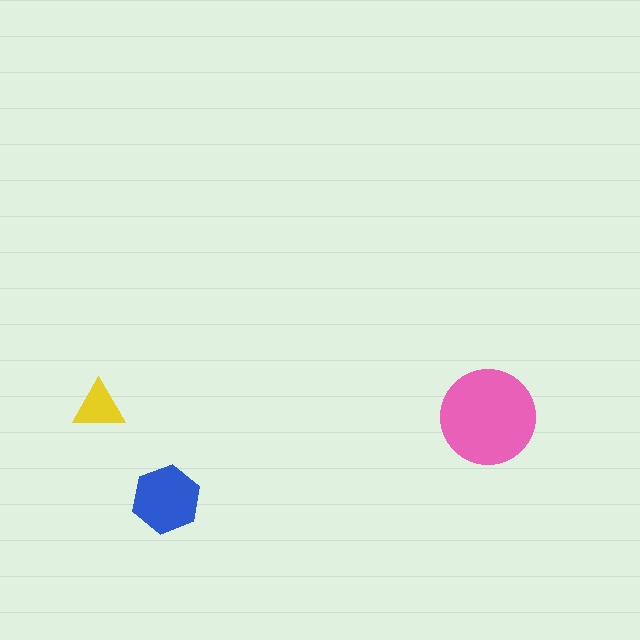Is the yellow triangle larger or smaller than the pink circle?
Smaller.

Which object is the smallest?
The yellow triangle.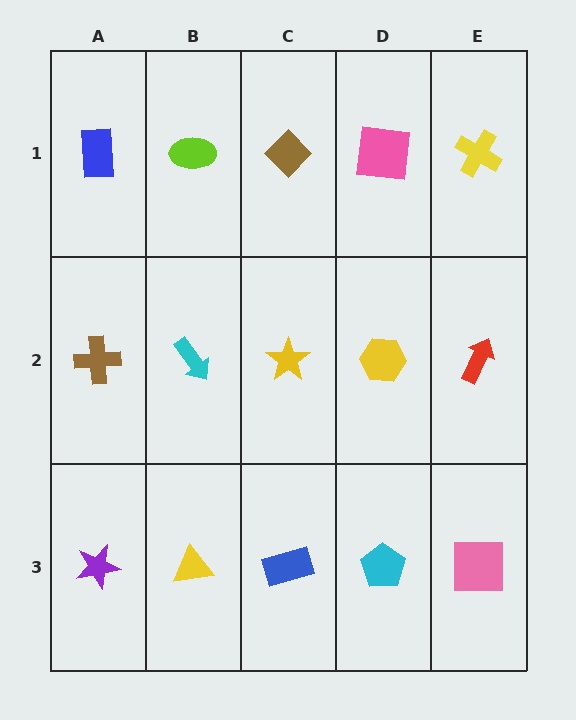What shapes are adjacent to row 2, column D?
A pink square (row 1, column D), a cyan pentagon (row 3, column D), a yellow star (row 2, column C), a red arrow (row 2, column E).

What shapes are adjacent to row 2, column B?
A lime ellipse (row 1, column B), a yellow triangle (row 3, column B), a brown cross (row 2, column A), a yellow star (row 2, column C).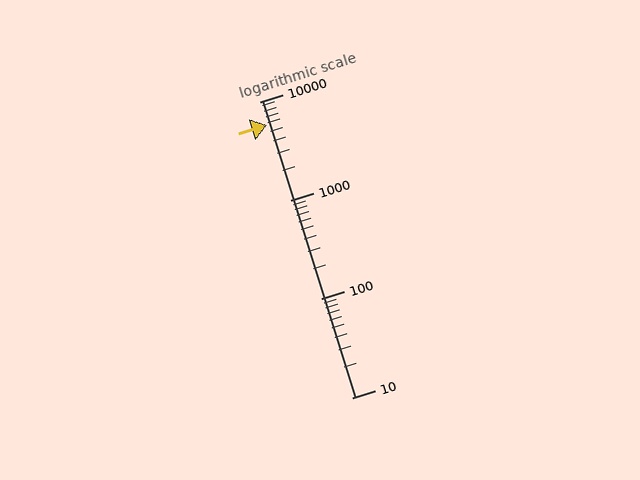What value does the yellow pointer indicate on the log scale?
The pointer indicates approximately 5800.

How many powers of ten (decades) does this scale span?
The scale spans 3 decades, from 10 to 10000.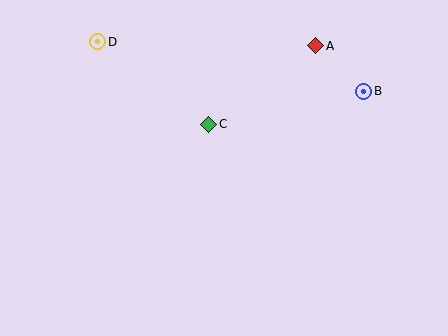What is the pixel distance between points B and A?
The distance between B and A is 66 pixels.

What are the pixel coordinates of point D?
Point D is at (98, 42).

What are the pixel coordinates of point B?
Point B is at (364, 91).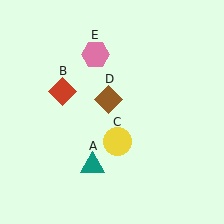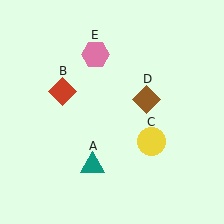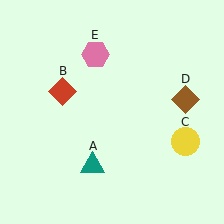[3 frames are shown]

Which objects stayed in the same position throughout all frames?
Teal triangle (object A) and red diamond (object B) and pink hexagon (object E) remained stationary.